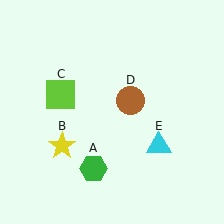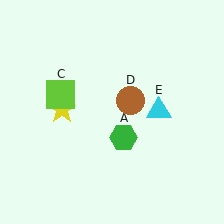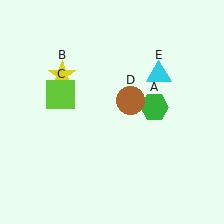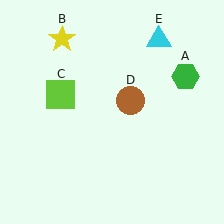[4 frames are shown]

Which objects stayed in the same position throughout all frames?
Lime square (object C) and brown circle (object D) remained stationary.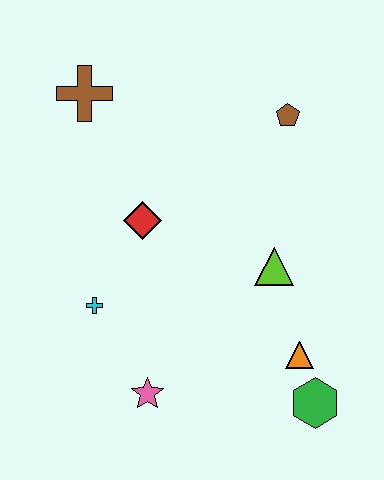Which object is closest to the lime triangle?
The orange triangle is closest to the lime triangle.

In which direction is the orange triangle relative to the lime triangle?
The orange triangle is below the lime triangle.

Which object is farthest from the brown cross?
The green hexagon is farthest from the brown cross.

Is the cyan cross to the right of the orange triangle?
No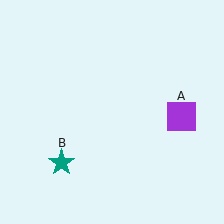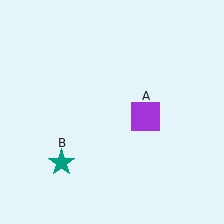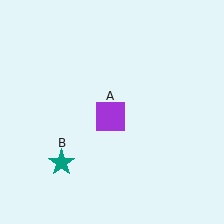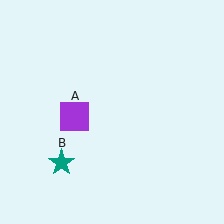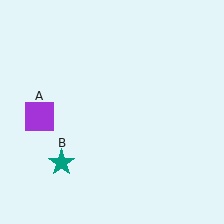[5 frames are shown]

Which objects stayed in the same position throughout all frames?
Teal star (object B) remained stationary.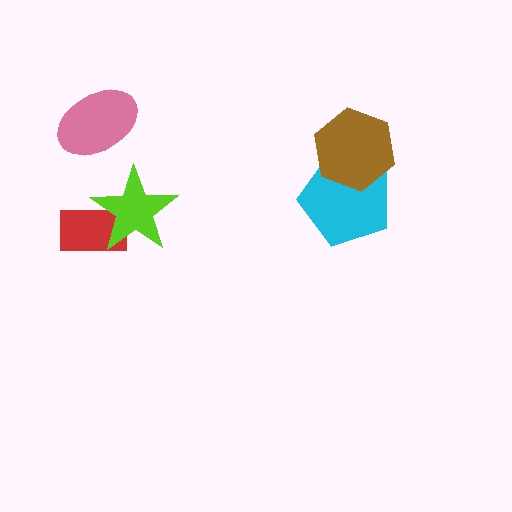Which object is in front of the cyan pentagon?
The brown hexagon is in front of the cyan pentagon.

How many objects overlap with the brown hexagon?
1 object overlaps with the brown hexagon.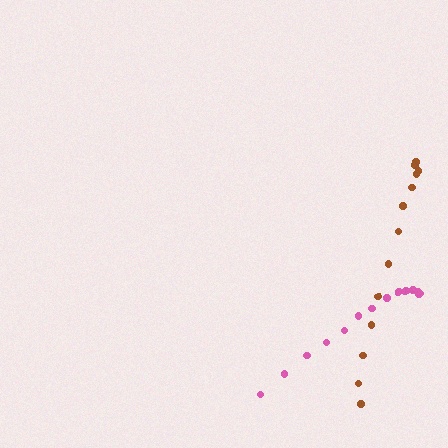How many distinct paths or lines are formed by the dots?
There are 2 distinct paths.